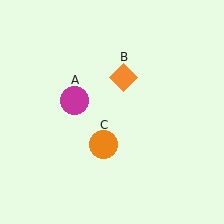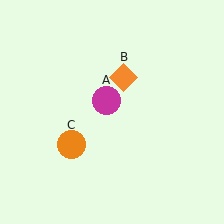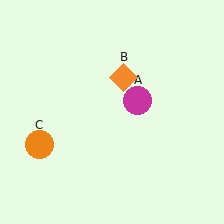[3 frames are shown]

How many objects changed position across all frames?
2 objects changed position: magenta circle (object A), orange circle (object C).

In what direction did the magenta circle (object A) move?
The magenta circle (object A) moved right.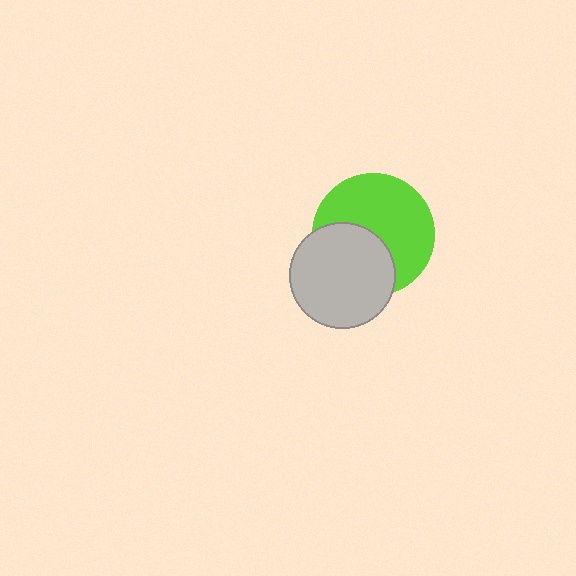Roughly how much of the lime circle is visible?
About half of it is visible (roughly 61%).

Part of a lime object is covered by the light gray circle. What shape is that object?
It is a circle.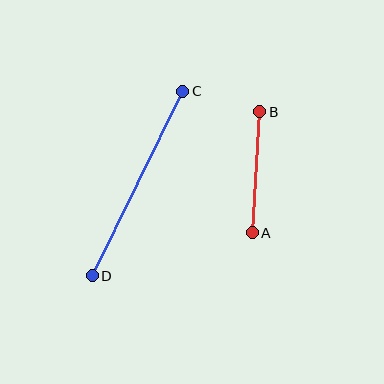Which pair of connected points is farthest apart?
Points C and D are farthest apart.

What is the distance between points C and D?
The distance is approximately 205 pixels.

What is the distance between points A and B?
The distance is approximately 121 pixels.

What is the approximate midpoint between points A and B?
The midpoint is at approximately (256, 172) pixels.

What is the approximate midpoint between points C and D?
The midpoint is at approximately (137, 183) pixels.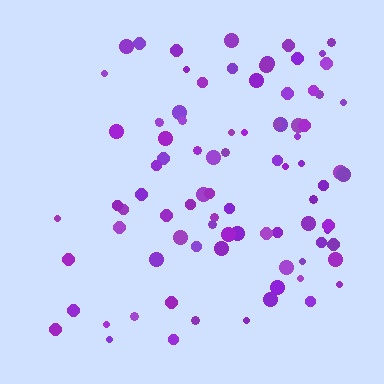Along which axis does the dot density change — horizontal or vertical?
Horizontal.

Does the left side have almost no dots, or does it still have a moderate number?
Still a moderate number, just noticeably fewer than the right.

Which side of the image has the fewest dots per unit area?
The left.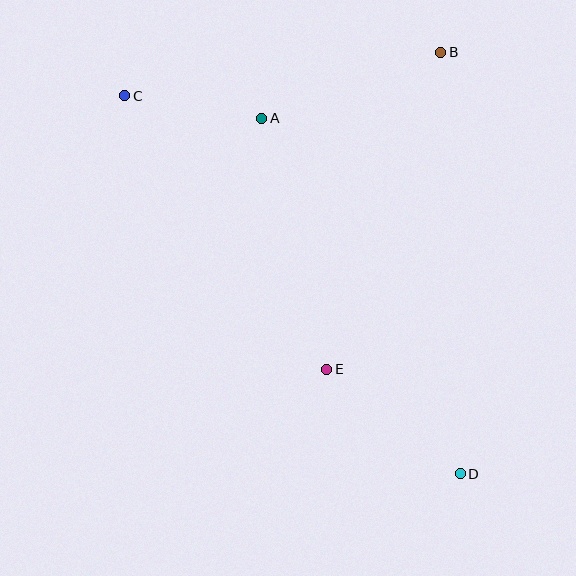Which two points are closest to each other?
Points A and C are closest to each other.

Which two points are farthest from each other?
Points C and D are farthest from each other.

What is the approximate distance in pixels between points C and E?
The distance between C and E is approximately 340 pixels.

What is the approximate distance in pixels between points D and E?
The distance between D and E is approximately 170 pixels.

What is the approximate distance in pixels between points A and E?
The distance between A and E is approximately 260 pixels.